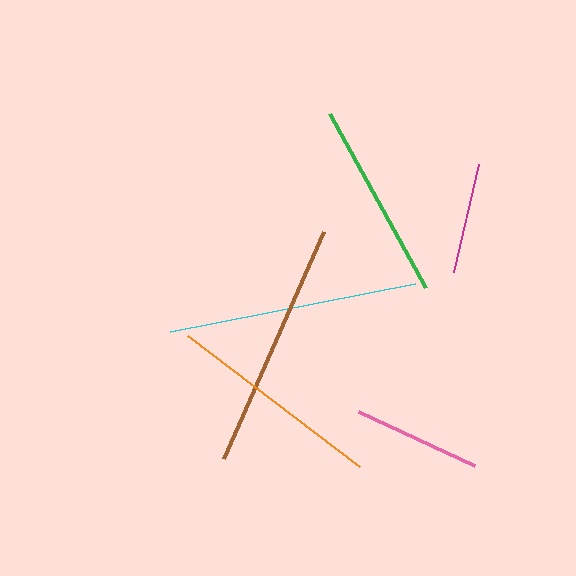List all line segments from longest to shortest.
From longest to shortest: cyan, brown, orange, green, pink, magenta.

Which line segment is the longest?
The cyan line is the longest at approximately 250 pixels.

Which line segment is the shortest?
The magenta line is the shortest at approximately 110 pixels.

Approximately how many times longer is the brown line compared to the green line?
The brown line is approximately 1.2 times the length of the green line.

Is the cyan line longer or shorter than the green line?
The cyan line is longer than the green line.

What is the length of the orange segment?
The orange segment is approximately 216 pixels long.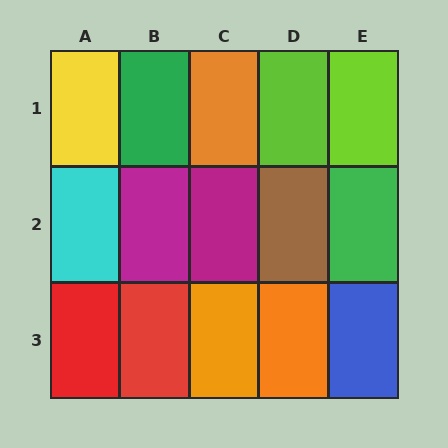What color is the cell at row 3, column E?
Blue.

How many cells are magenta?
2 cells are magenta.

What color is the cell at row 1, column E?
Lime.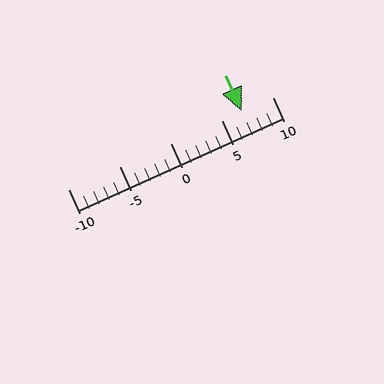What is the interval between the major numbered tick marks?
The major tick marks are spaced 5 units apart.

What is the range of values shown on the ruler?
The ruler shows values from -10 to 10.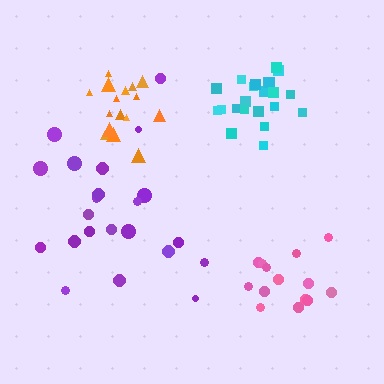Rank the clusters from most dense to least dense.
cyan, orange, pink, purple.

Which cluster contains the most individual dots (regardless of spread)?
Cyan (22).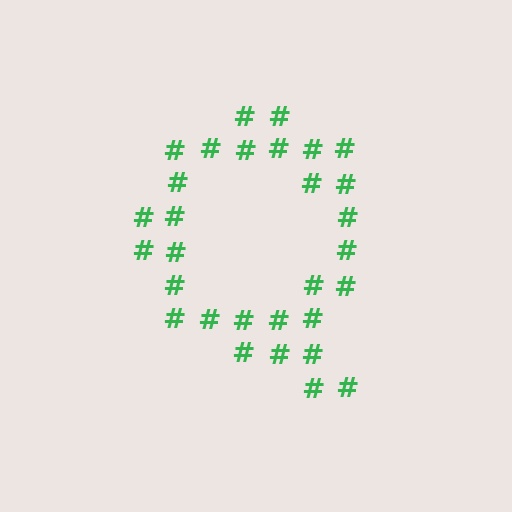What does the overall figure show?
The overall figure shows the letter Q.